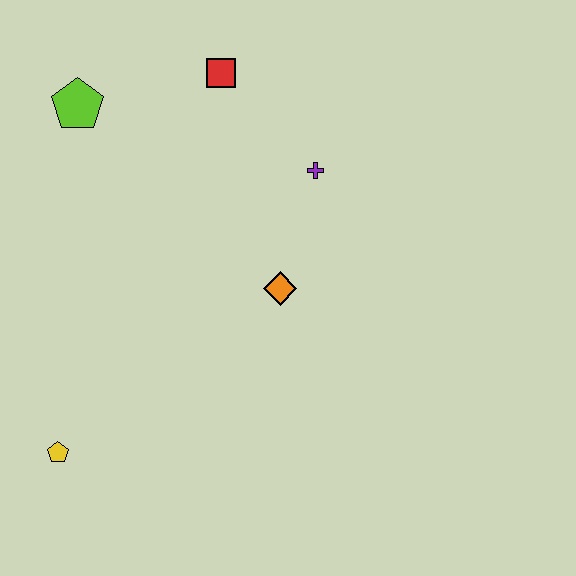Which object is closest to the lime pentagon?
The red square is closest to the lime pentagon.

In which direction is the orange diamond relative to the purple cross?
The orange diamond is below the purple cross.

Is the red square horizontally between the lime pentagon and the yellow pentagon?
No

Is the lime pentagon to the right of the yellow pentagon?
Yes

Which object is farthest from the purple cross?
The yellow pentagon is farthest from the purple cross.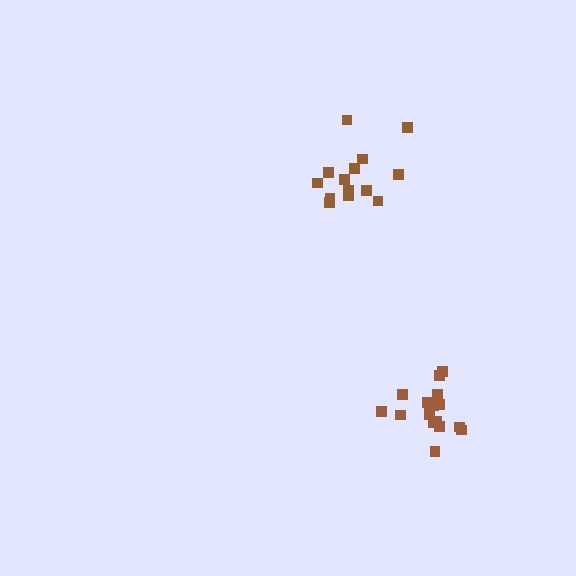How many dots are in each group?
Group 1: 17 dots, Group 2: 14 dots (31 total).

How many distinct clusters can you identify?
There are 2 distinct clusters.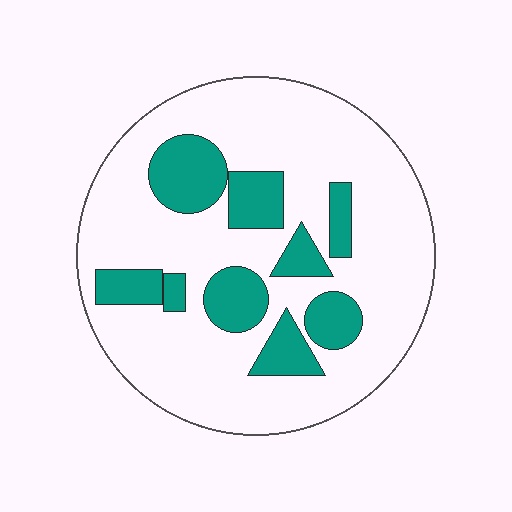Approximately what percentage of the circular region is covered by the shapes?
Approximately 25%.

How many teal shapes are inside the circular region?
9.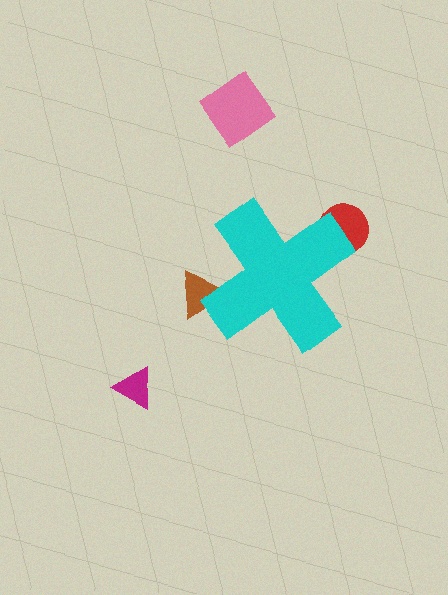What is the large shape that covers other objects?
A cyan cross.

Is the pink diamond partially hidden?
No, the pink diamond is fully visible.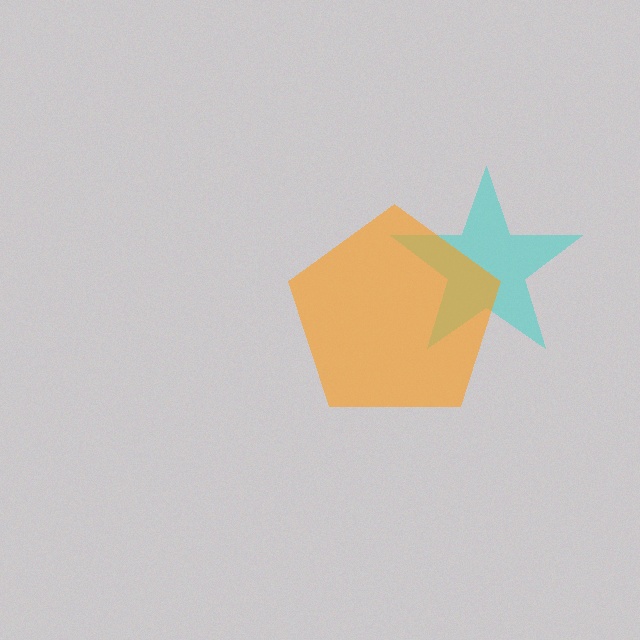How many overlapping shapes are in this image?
There are 2 overlapping shapes in the image.